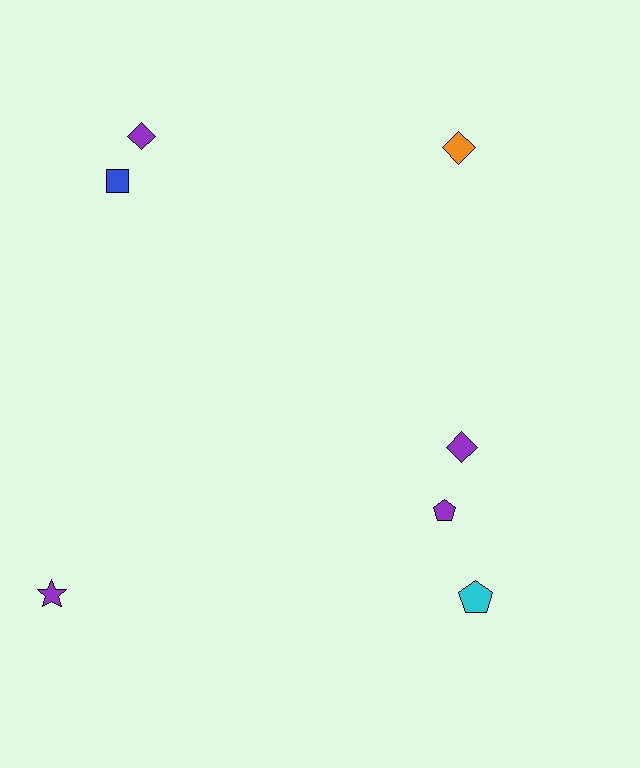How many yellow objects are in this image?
There are no yellow objects.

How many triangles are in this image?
There are no triangles.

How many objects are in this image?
There are 7 objects.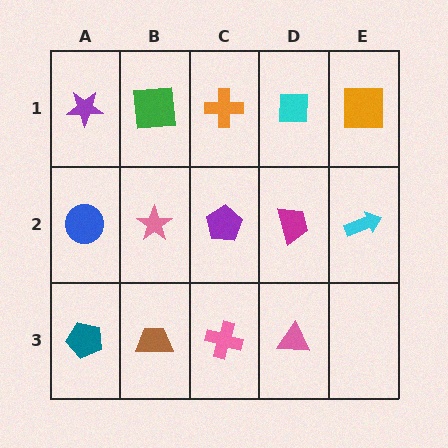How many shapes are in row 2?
5 shapes.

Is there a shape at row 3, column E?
No, that cell is empty.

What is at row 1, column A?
A purple star.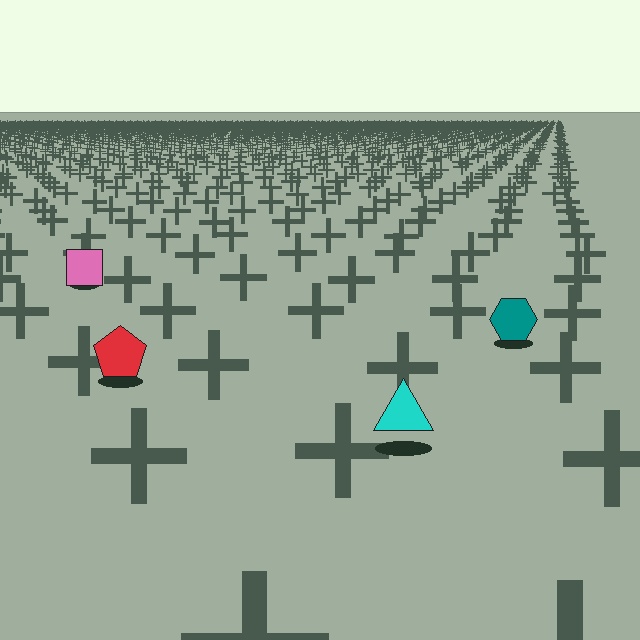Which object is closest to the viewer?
The cyan triangle is closest. The texture marks near it are larger and more spread out.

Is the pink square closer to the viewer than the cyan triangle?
No. The cyan triangle is closer — you can tell from the texture gradient: the ground texture is coarser near it.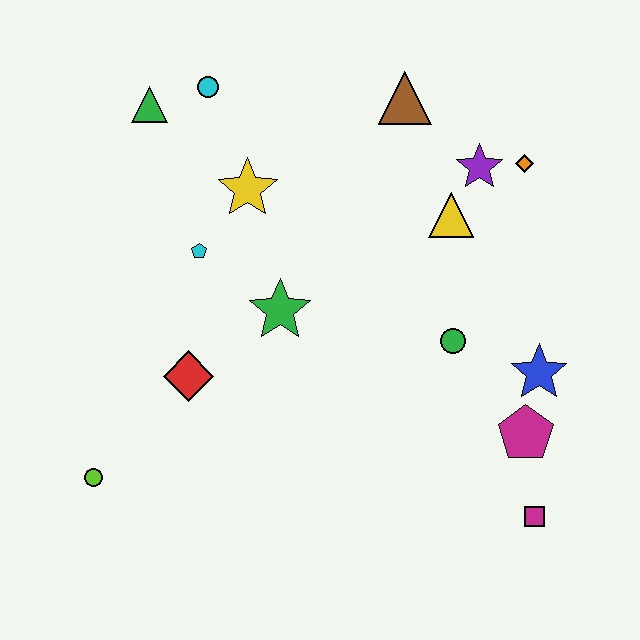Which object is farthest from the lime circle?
The orange diamond is farthest from the lime circle.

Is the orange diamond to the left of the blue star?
Yes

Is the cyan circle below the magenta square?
No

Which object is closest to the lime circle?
The red diamond is closest to the lime circle.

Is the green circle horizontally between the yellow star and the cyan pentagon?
No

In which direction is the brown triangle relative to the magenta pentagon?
The brown triangle is above the magenta pentagon.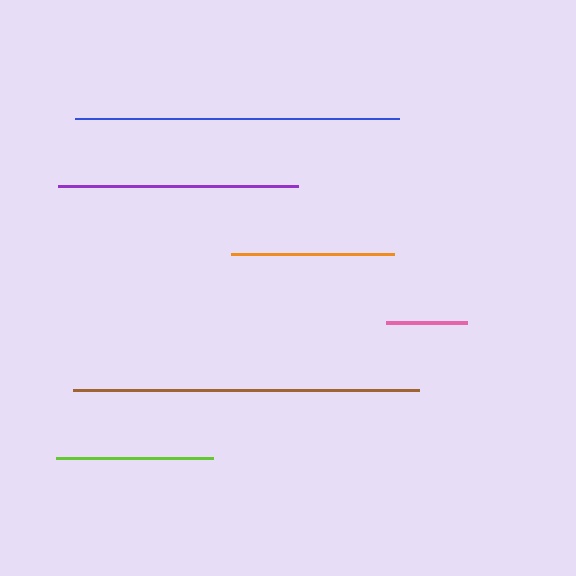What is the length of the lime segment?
The lime segment is approximately 156 pixels long.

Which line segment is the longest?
The brown line is the longest at approximately 346 pixels.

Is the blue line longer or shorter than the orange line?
The blue line is longer than the orange line.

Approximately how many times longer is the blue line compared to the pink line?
The blue line is approximately 4.0 times the length of the pink line.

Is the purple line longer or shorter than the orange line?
The purple line is longer than the orange line.